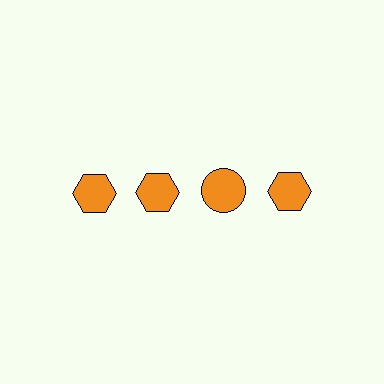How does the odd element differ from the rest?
It has a different shape: circle instead of hexagon.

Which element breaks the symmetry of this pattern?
The orange circle in the top row, center column breaks the symmetry. All other shapes are orange hexagons.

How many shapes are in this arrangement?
There are 4 shapes arranged in a grid pattern.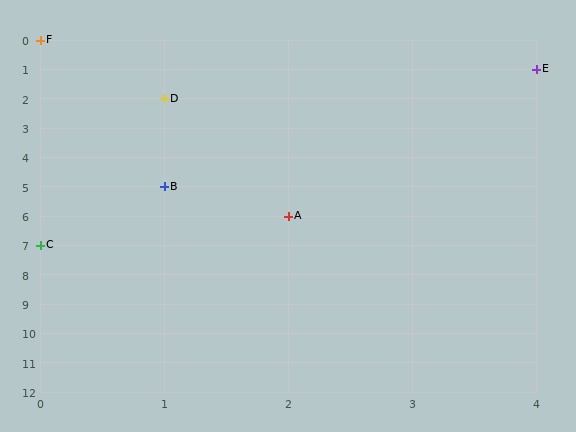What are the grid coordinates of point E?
Point E is at grid coordinates (4, 1).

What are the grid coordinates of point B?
Point B is at grid coordinates (1, 5).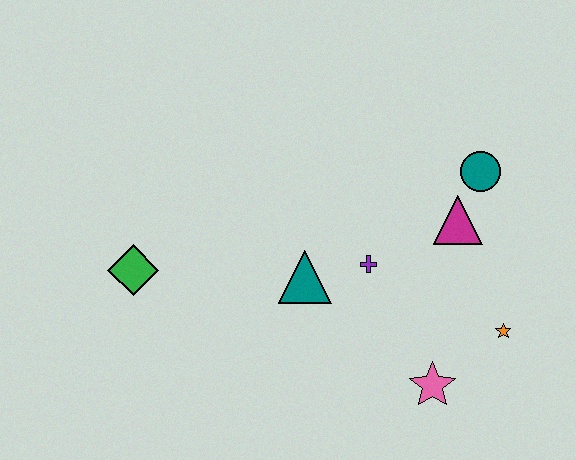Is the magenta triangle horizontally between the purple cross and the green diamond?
No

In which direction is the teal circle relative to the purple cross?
The teal circle is to the right of the purple cross.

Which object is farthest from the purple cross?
The green diamond is farthest from the purple cross.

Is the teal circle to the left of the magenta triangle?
No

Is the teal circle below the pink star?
No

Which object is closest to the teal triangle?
The purple cross is closest to the teal triangle.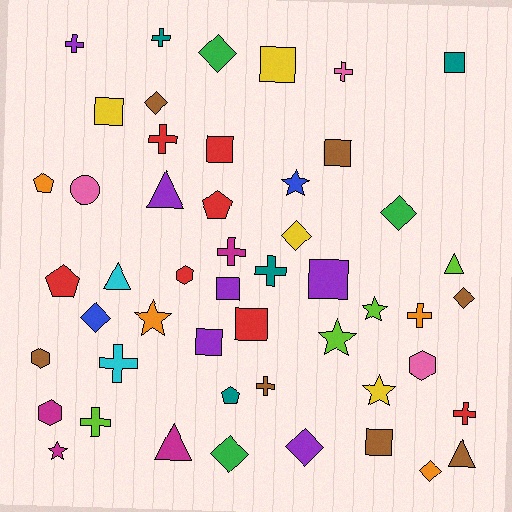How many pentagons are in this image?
There are 4 pentagons.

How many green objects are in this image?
There are 3 green objects.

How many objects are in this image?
There are 50 objects.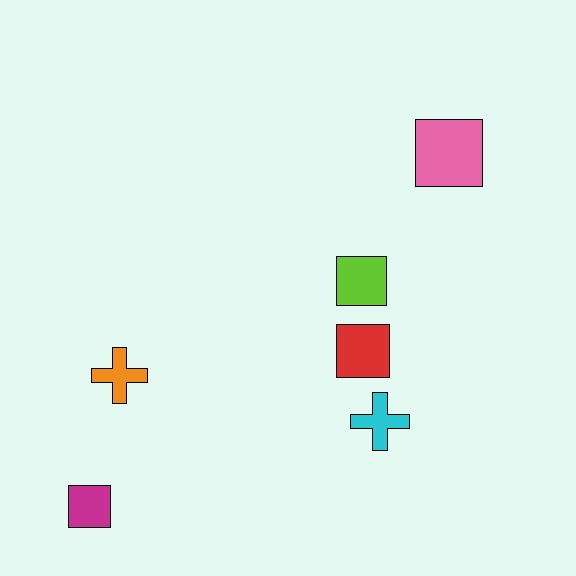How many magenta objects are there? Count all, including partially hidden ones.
There is 1 magenta object.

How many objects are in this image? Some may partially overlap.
There are 6 objects.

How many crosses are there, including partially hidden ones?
There are 2 crosses.